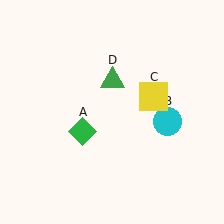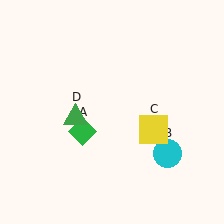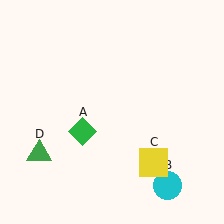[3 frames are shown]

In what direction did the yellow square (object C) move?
The yellow square (object C) moved down.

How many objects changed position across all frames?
3 objects changed position: cyan circle (object B), yellow square (object C), green triangle (object D).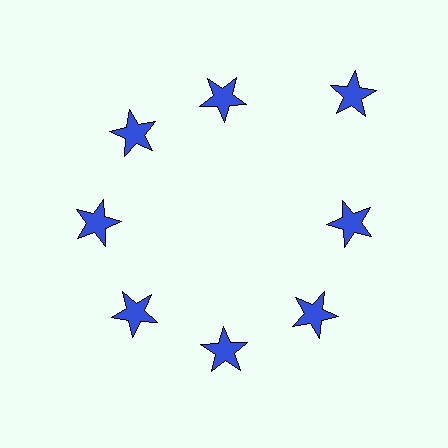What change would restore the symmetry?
The symmetry would be restored by moving it inward, back onto the ring so that all 8 stars sit at equal angles and equal distance from the center.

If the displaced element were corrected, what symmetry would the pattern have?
It would have 8-fold rotational symmetry — the pattern would map onto itself every 45 degrees.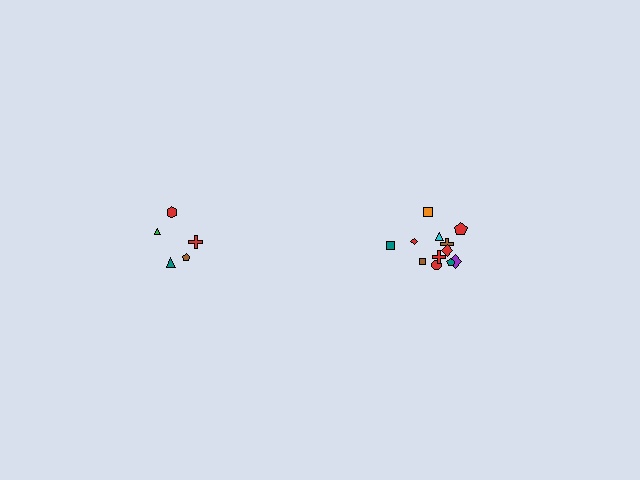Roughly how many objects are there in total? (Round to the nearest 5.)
Roughly 15 objects in total.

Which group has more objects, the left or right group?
The right group.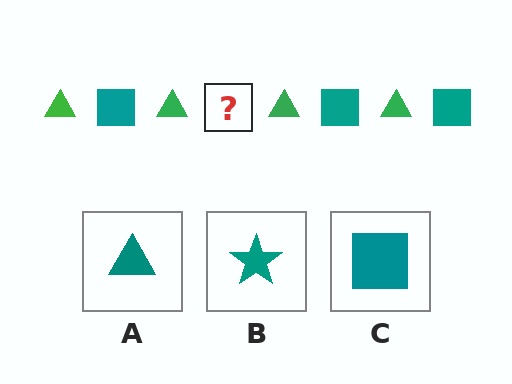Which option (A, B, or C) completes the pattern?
C.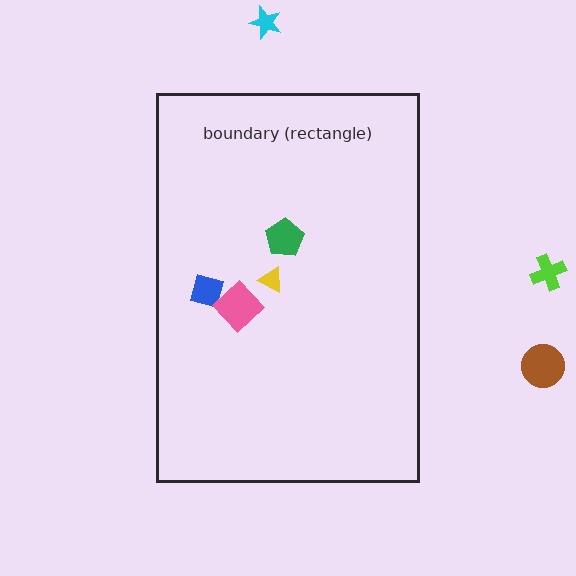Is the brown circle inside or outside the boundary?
Outside.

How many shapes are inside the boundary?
4 inside, 3 outside.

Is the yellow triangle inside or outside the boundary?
Inside.